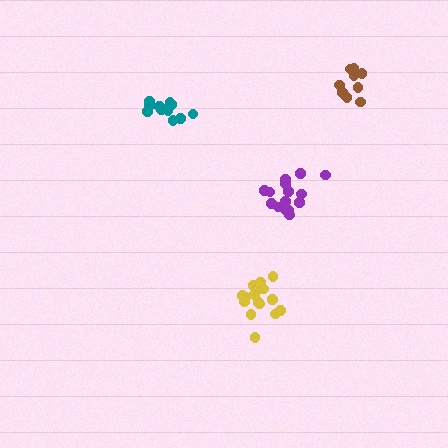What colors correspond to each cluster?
The clusters are colored: yellow, brown, teal, purple.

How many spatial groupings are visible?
There are 4 spatial groupings.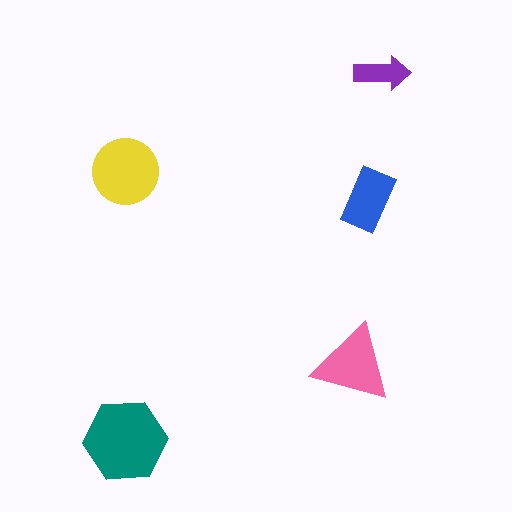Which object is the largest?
The teal hexagon.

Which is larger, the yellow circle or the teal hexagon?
The teal hexagon.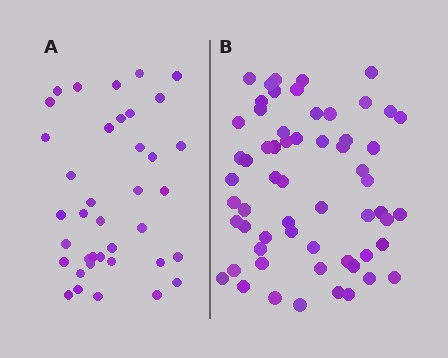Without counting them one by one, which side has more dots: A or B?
Region B (the right region) has more dots.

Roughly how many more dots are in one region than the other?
Region B has approximately 20 more dots than region A.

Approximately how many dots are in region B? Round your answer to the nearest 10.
About 60 dots.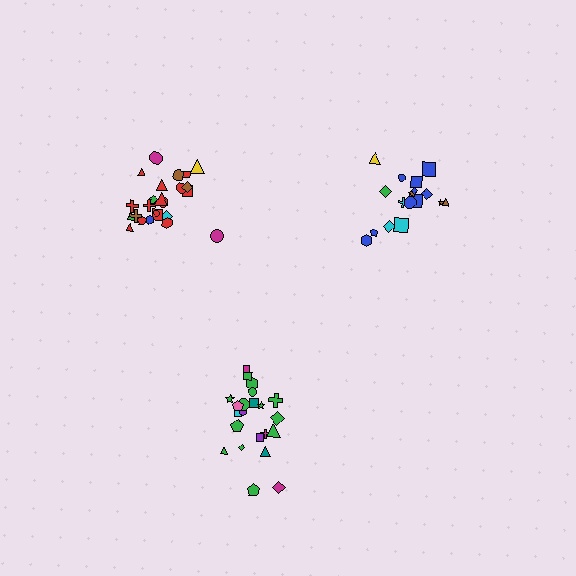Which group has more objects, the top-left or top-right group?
The top-left group.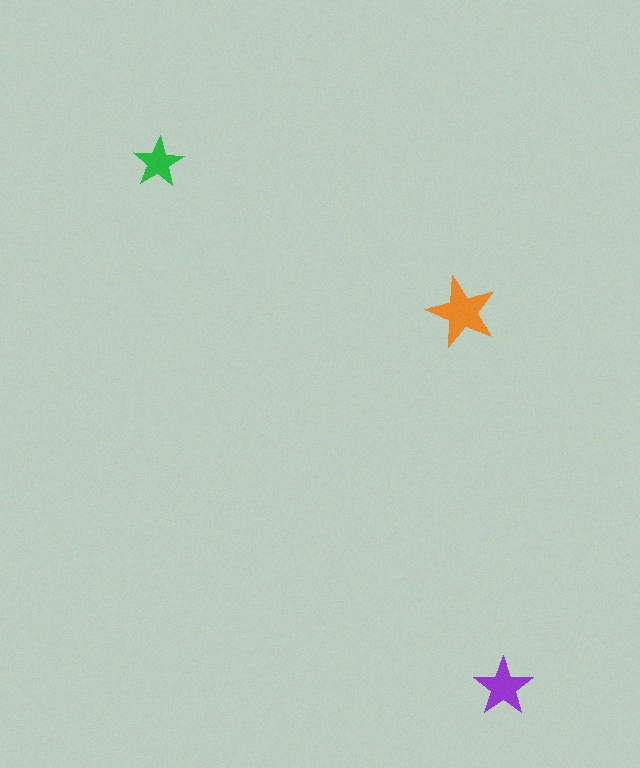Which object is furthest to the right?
The purple star is rightmost.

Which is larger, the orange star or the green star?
The orange one.